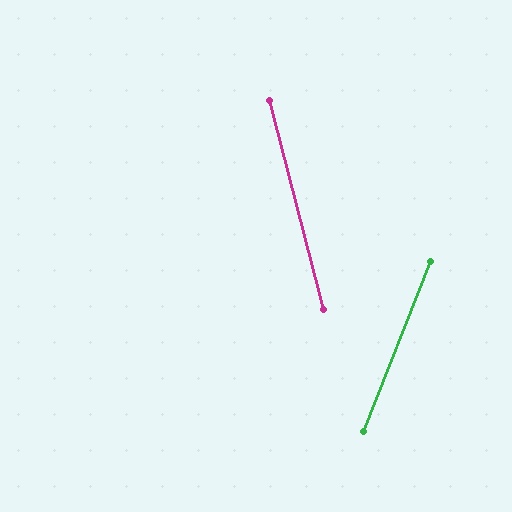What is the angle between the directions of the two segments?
Approximately 36 degrees.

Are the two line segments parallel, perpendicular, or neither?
Neither parallel nor perpendicular — they differ by about 36°.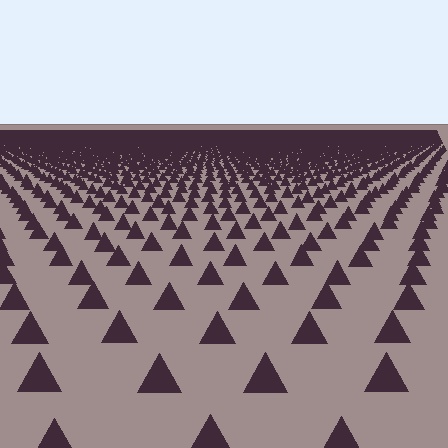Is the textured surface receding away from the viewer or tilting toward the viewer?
The surface is receding away from the viewer. Texture elements get smaller and denser toward the top.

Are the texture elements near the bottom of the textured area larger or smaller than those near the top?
Larger. Near the bottom, elements are closer to the viewer and appear at a bigger on-screen size.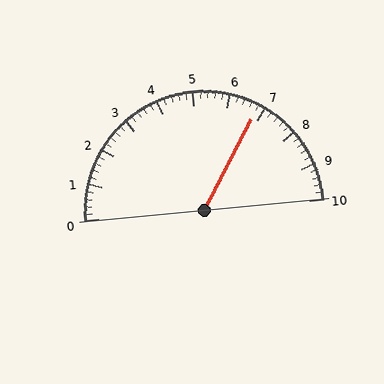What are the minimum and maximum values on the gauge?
The gauge ranges from 0 to 10.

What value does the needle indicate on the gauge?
The needle indicates approximately 6.8.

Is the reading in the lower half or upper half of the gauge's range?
The reading is in the upper half of the range (0 to 10).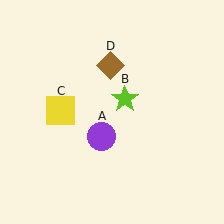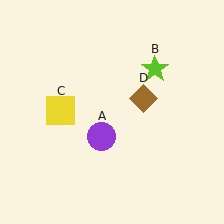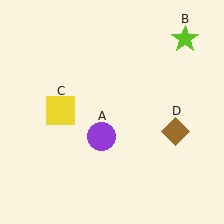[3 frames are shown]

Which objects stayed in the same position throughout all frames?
Purple circle (object A) and yellow square (object C) remained stationary.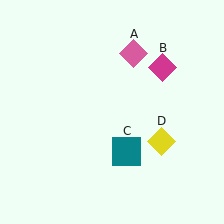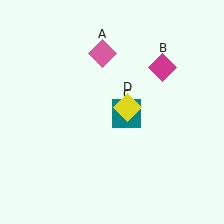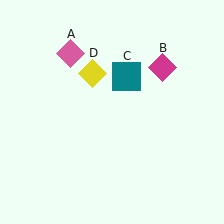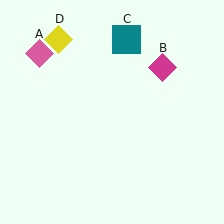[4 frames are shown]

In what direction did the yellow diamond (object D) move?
The yellow diamond (object D) moved up and to the left.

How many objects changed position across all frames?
3 objects changed position: pink diamond (object A), teal square (object C), yellow diamond (object D).